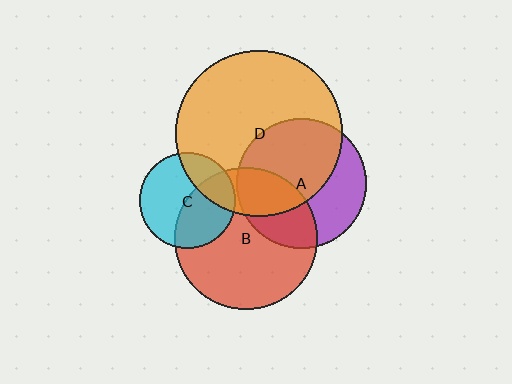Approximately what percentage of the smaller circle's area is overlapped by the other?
Approximately 25%.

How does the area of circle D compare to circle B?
Approximately 1.4 times.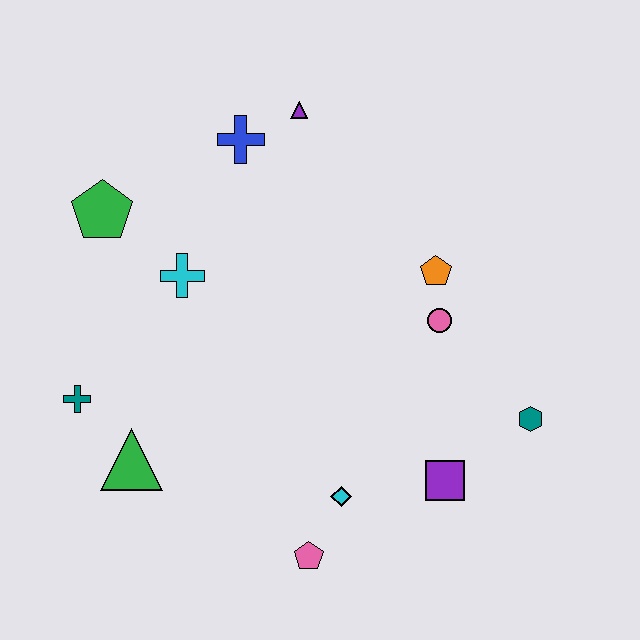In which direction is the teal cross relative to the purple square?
The teal cross is to the left of the purple square.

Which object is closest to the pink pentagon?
The cyan diamond is closest to the pink pentagon.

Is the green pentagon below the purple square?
No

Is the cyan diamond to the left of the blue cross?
No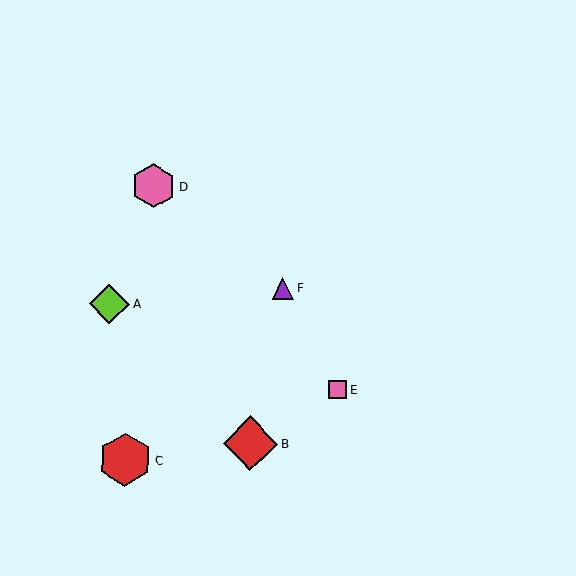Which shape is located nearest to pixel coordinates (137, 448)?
The red hexagon (labeled C) at (125, 460) is nearest to that location.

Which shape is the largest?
The red diamond (labeled B) is the largest.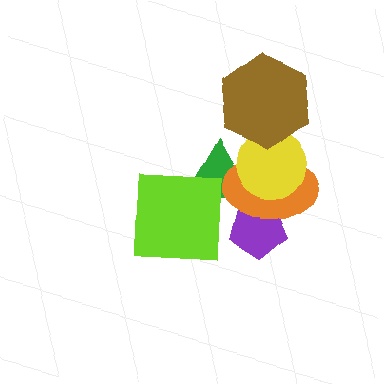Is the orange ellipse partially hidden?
Yes, it is partially covered by another shape.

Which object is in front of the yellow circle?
The brown hexagon is in front of the yellow circle.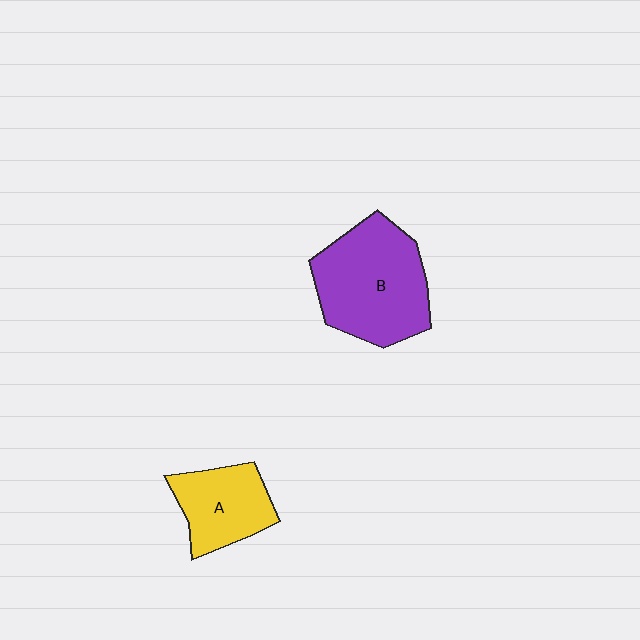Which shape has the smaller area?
Shape A (yellow).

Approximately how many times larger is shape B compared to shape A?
Approximately 1.7 times.